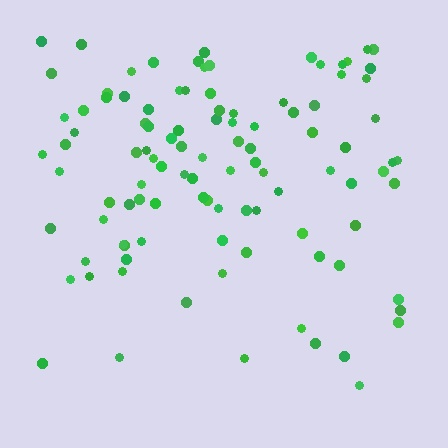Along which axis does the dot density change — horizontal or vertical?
Vertical.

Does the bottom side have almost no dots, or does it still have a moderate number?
Still a moderate number, just noticeably fewer than the top.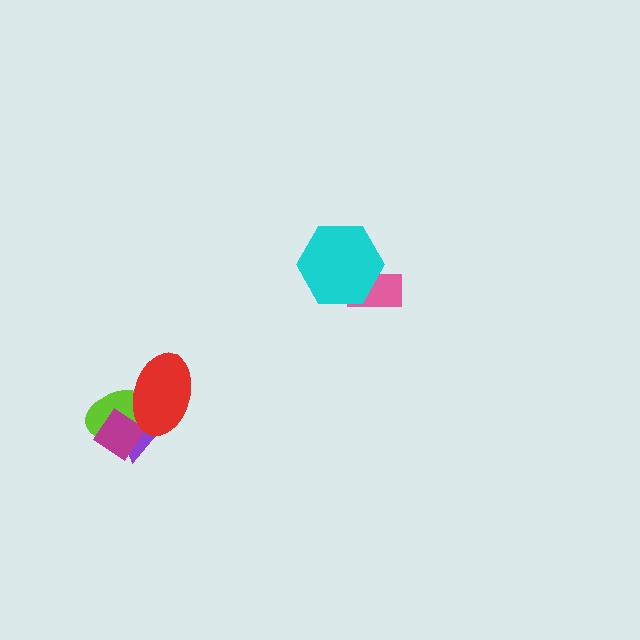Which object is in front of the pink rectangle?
The cyan hexagon is in front of the pink rectangle.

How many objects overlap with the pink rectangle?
1 object overlaps with the pink rectangle.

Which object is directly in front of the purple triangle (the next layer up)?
The magenta diamond is directly in front of the purple triangle.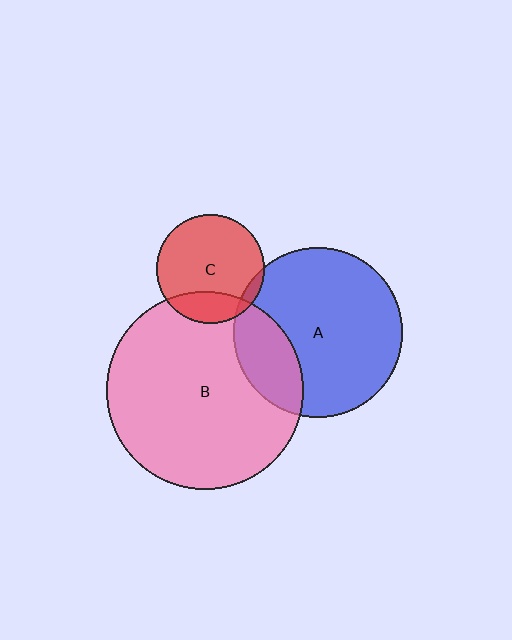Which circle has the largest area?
Circle B (pink).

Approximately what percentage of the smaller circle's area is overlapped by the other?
Approximately 20%.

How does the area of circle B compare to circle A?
Approximately 1.4 times.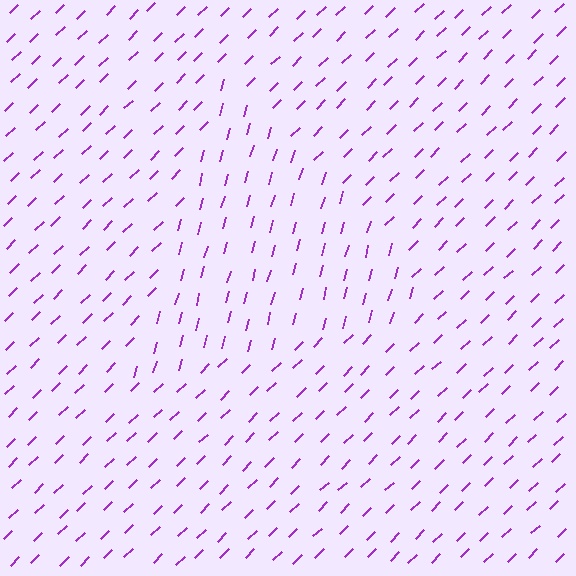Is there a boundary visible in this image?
Yes, there is a texture boundary formed by a change in line orientation.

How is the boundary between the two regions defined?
The boundary is defined purely by a change in line orientation (approximately 30 degrees difference). All lines are the same color and thickness.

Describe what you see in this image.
The image is filled with small purple line segments. A triangle region in the image has lines oriented differently from the surrounding lines, creating a visible texture boundary.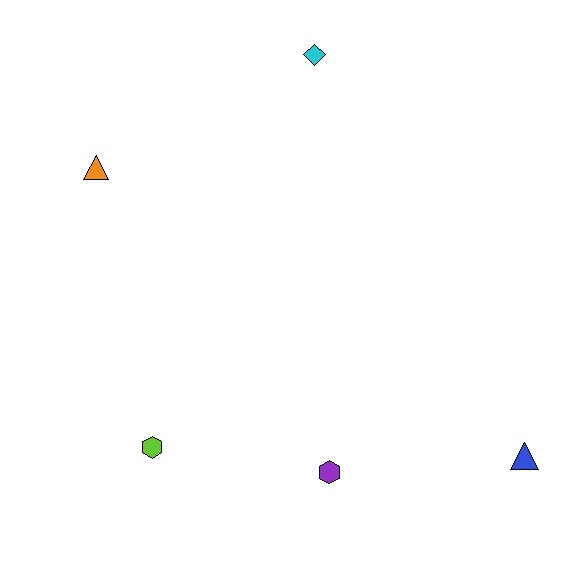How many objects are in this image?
There are 5 objects.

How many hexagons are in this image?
There are 2 hexagons.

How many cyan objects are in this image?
There is 1 cyan object.